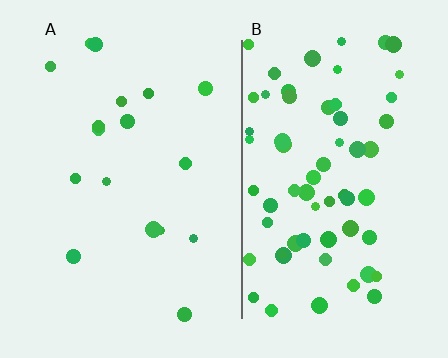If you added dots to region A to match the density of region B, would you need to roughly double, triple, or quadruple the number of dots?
Approximately quadruple.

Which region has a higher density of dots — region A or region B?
B (the right).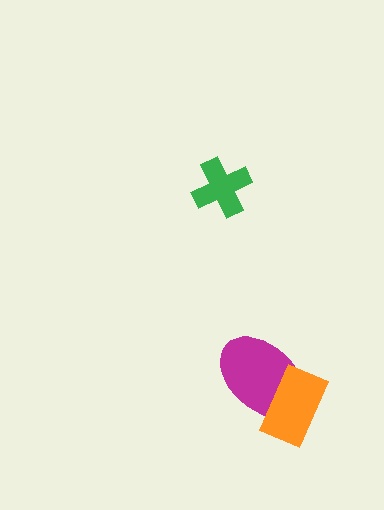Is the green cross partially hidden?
No, no other shape covers it.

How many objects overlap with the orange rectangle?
1 object overlaps with the orange rectangle.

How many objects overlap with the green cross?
0 objects overlap with the green cross.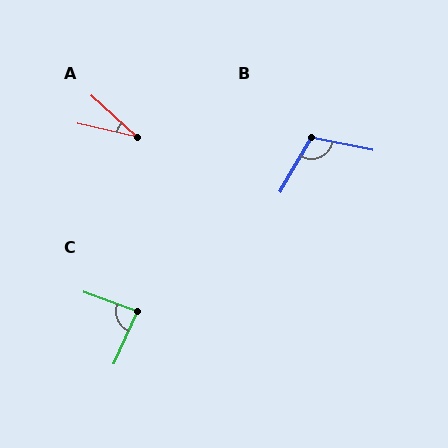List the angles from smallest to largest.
A (29°), C (86°), B (109°).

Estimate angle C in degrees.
Approximately 86 degrees.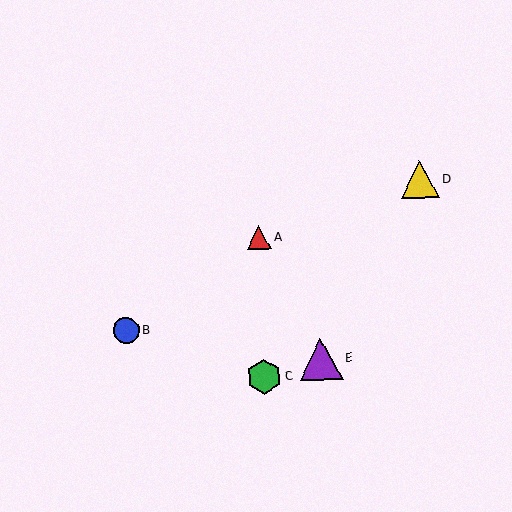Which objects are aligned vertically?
Objects A, C are aligned vertically.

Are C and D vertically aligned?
No, C is at x≈264 and D is at x≈420.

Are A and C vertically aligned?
Yes, both are at x≈259.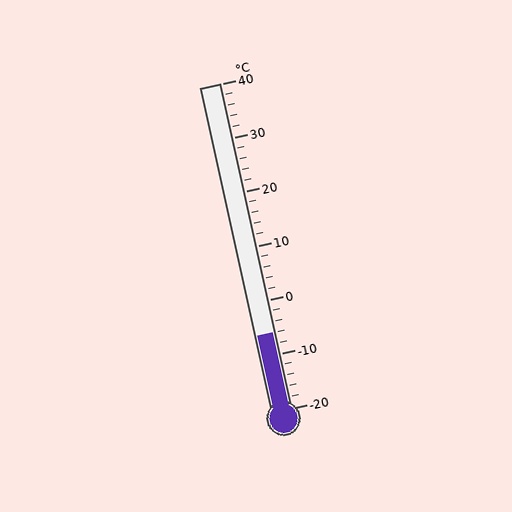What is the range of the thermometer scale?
The thermometer scale ranges from -20°C to 40°C.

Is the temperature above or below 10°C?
The temperature is below 10°C.